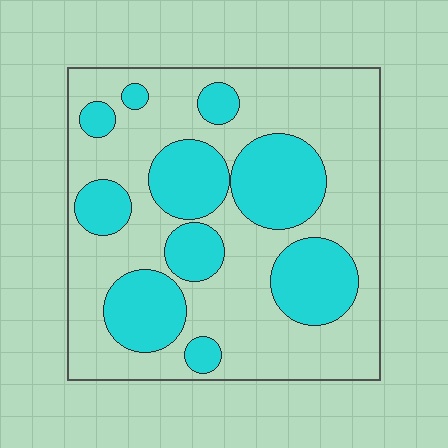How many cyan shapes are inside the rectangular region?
10.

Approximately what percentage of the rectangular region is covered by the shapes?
Approximately 35%.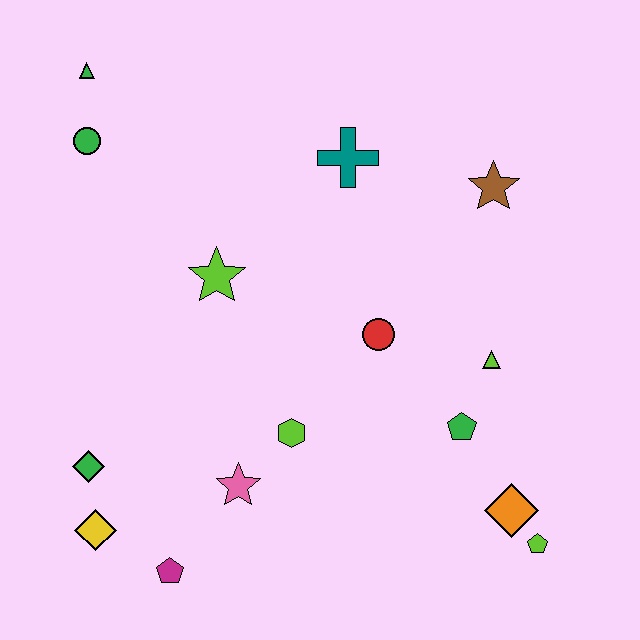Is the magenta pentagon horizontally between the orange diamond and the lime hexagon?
No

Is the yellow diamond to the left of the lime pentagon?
Yes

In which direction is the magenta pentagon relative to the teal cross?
The magenta pentagon is below the teal cross.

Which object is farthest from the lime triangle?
The green triangle is farthest from the lime triangle.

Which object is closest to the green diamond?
The yellow diamond is closest to the green diamond.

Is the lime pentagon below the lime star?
Yes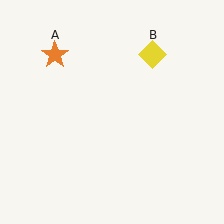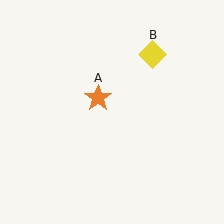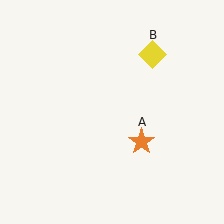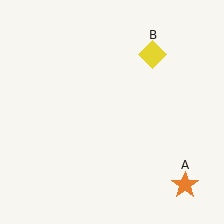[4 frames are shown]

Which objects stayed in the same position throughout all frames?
Yellow diamond (object B) remained stationary.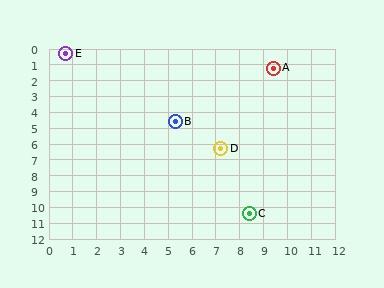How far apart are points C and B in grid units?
Points C and B are about 6.6 grid units apart.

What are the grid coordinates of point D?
Point D is at approximately (7.2, 6.3).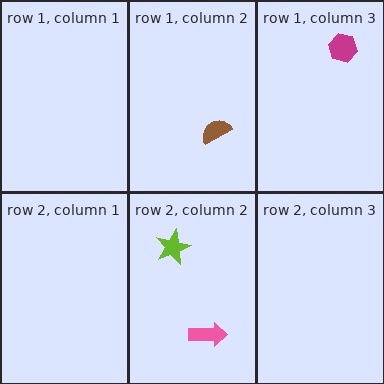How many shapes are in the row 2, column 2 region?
2.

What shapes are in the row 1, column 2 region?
The brown semicircle.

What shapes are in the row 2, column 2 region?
The pink arrow, the lime star.